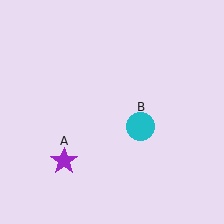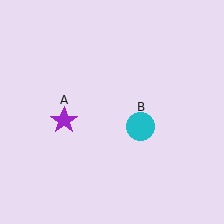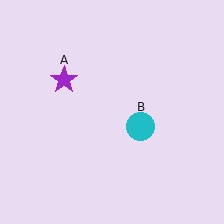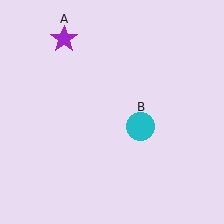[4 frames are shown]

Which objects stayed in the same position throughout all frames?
Cyan circle (object B) remained stationary.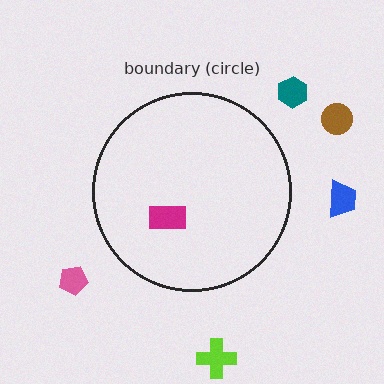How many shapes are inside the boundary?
1 inside, 5 outside.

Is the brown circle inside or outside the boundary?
Outside.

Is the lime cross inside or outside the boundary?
Outside.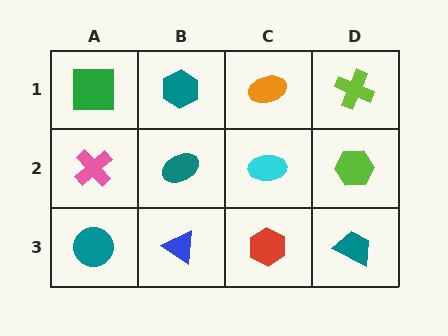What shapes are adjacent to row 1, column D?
A lime hexagon (row 2, column D), an orange ellipse (row 1, column C).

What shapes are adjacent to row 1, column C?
A cyan ellipse (row 2, column C), a teal hexagon (row 1, column B), a lime cross (row 1, column D).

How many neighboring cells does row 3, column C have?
3.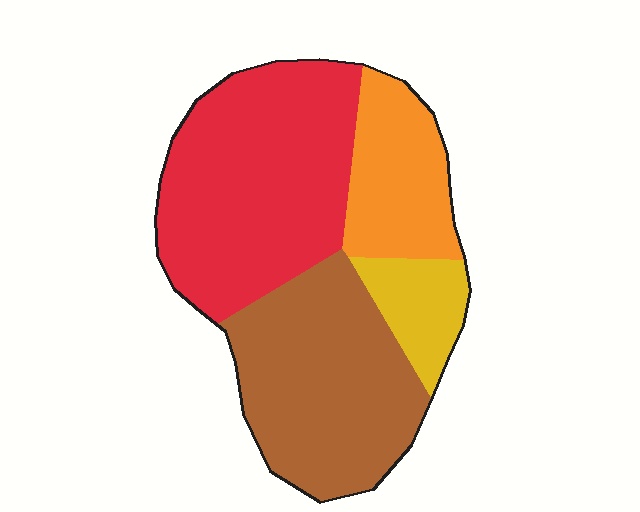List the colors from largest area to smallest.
From largest to smallest: red, brown, orange, yellow.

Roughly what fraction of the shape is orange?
Orange covers about 15% of the shape.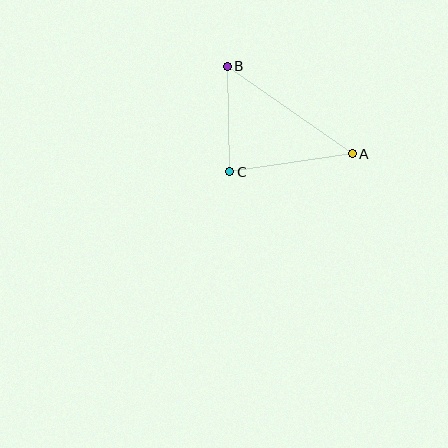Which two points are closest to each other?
Points B and C are closest to each other.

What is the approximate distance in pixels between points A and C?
The distance between A and C is approximately 124 pixels.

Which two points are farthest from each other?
Points A and B are farthest from each other.